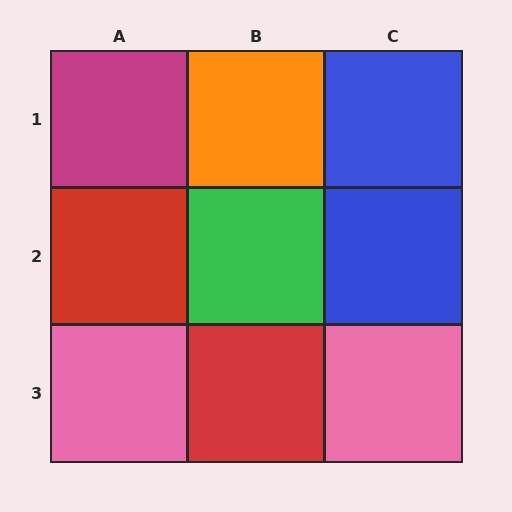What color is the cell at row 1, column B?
Orange.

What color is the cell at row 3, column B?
Red.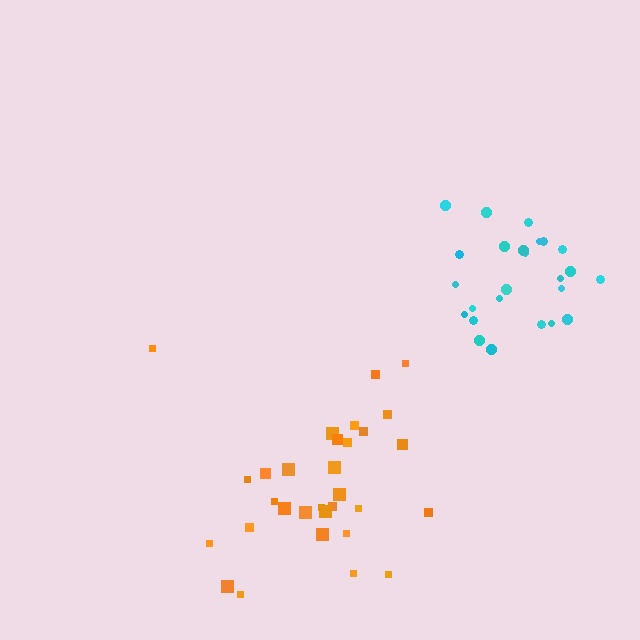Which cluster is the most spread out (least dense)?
Orange.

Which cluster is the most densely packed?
Cyan.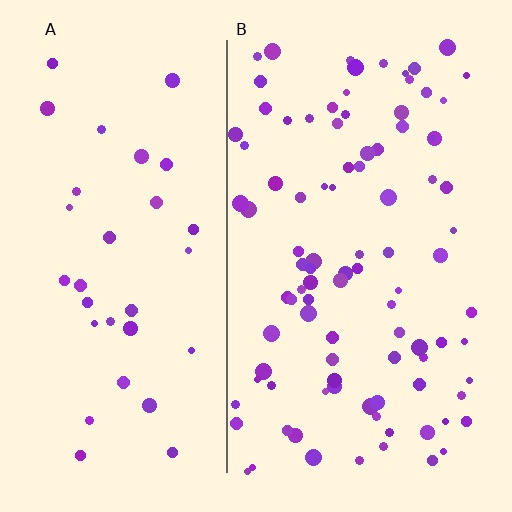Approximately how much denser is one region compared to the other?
Approximately 2.9× — region B over region A.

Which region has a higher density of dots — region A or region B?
B (the right).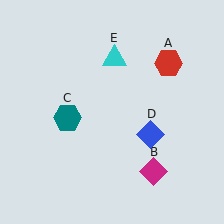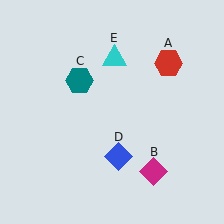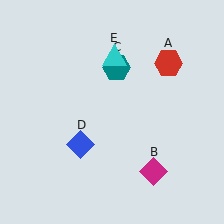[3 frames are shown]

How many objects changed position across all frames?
2 objects changed position: teal hexagon (object C), blue diamond (object D).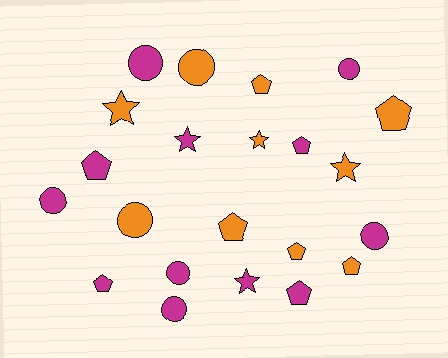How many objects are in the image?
There are 22 objects.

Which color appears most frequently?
Magenta, with 12 objects.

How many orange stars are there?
There are 3 orange stars.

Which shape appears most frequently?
Pentagon, with 9 objects.